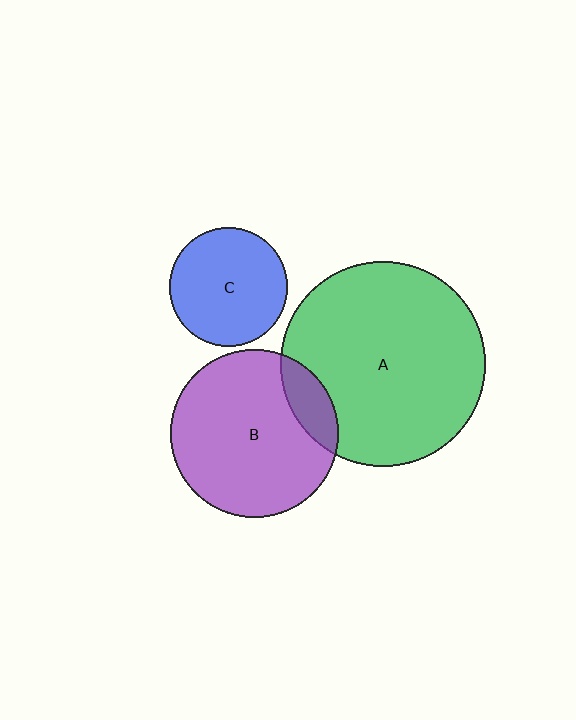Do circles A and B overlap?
Yes.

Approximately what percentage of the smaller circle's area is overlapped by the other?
Approximately 15%.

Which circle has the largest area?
Circle A (green).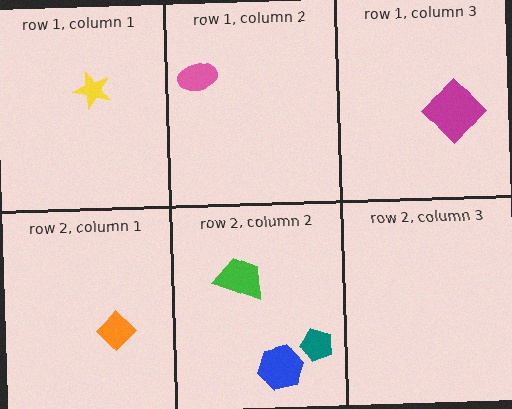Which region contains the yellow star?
The row 1, column 1 region.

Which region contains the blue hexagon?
The row 2, column 2 region.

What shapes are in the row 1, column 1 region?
The yellow star.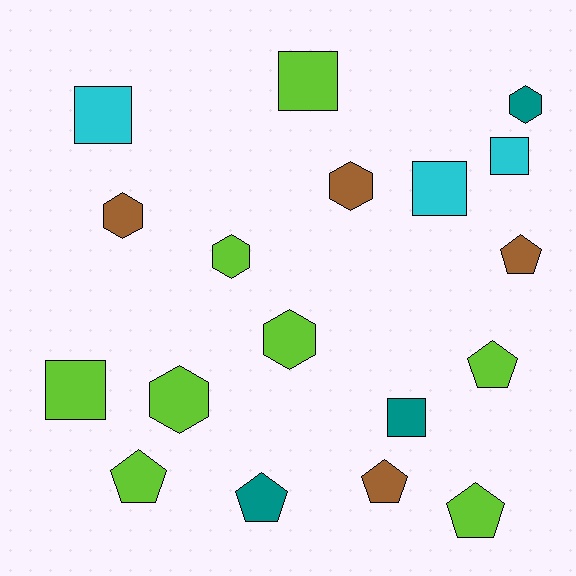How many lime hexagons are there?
There are 3 lime hexagons.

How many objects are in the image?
There are 18 objects.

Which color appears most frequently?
Lime, with 8 objects.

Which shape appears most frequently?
Square, with 6 objects.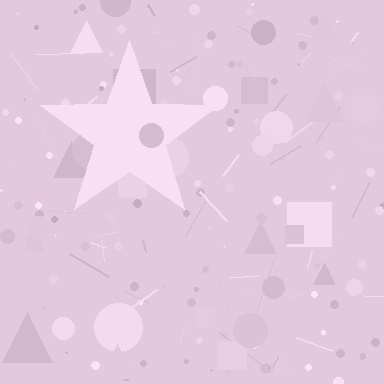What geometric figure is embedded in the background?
A star is embedded in the background.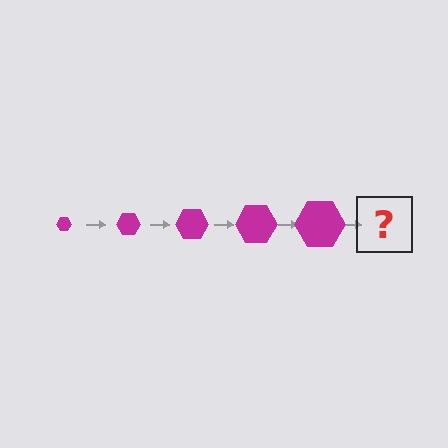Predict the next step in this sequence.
The next step is a magenta hexagon, larger than the previous one.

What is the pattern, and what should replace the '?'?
The pattern is that the hexagon gets progressively larger each step. The '?' should be a magenta hexagon, larger than the previous one.